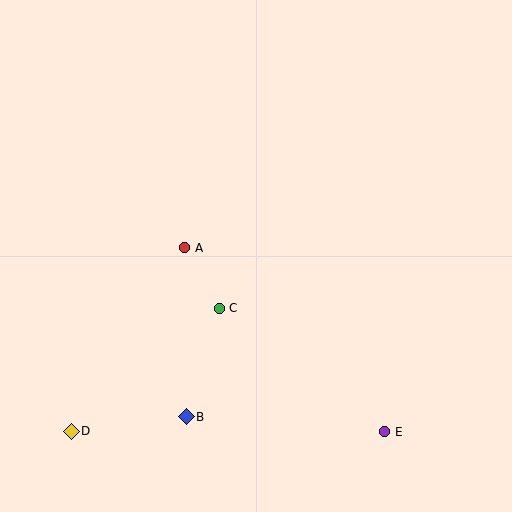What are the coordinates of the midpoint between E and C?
The midpoint between E and C is at (302, 370).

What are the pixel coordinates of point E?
Point E is at (385, 432).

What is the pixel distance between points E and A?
The distance between E and A is 272 pixels.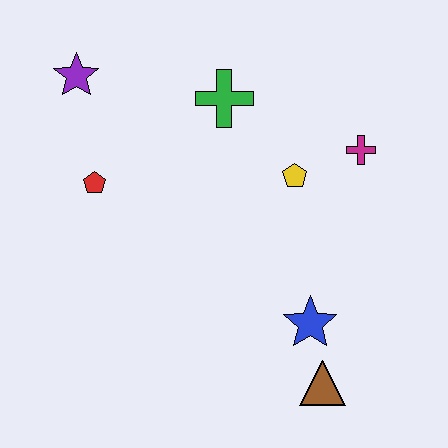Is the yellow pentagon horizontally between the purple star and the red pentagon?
No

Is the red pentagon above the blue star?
Yes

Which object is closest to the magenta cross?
The yellow pentagon is closest to the magenta cross.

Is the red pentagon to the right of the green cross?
No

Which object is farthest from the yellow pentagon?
The purple star is farthest from the yellow pentagon.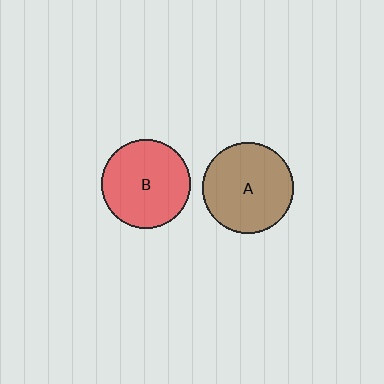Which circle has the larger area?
Circle A (brown).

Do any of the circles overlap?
No, none of the circles overlap.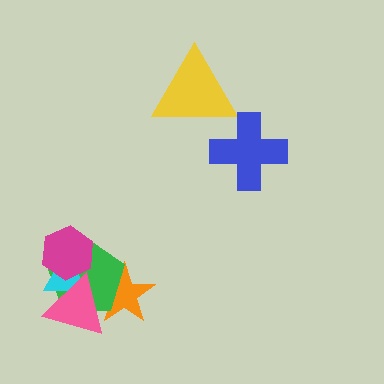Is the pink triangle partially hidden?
Yes, it is partially covered by another shape.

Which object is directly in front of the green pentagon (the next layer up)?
The cyan triangle is directly in front of the green pentagon.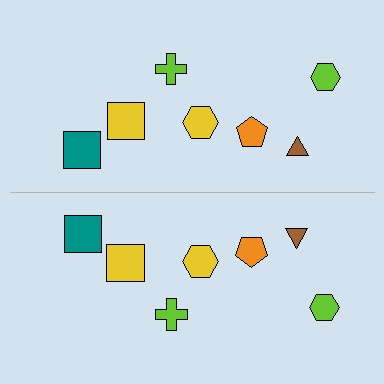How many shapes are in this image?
There are 14 shapes in this image.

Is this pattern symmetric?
Yes, this pattern has bilateral (reflection) symmetry.